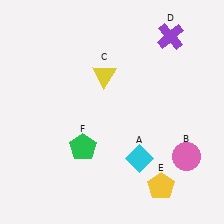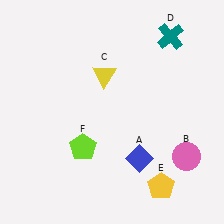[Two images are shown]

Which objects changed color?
A changed from cyan to blue. D changed from purple to teal. F changed from green to lime.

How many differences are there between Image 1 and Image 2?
There are 3 differences between the two images.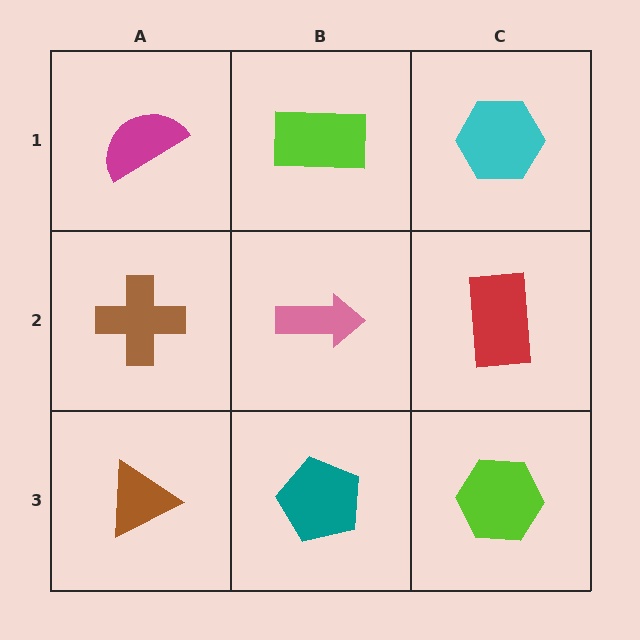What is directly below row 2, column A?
A brown triangle.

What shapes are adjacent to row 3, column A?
A brown cross (row 2, column A), a teal pentagon (row 3, column B).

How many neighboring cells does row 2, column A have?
3.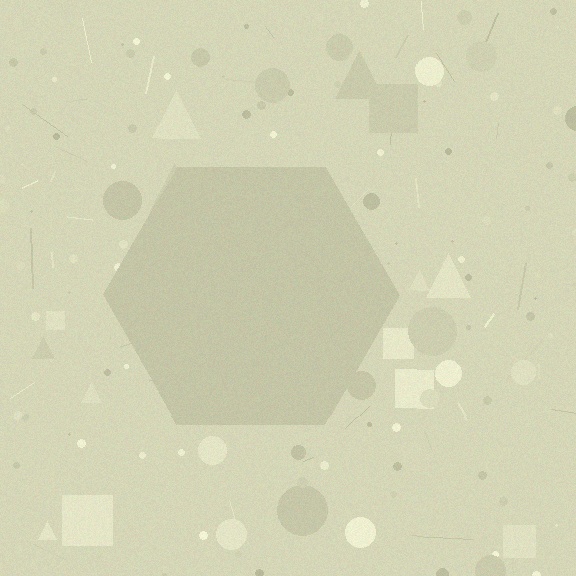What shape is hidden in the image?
A hexagon is hidden in the image.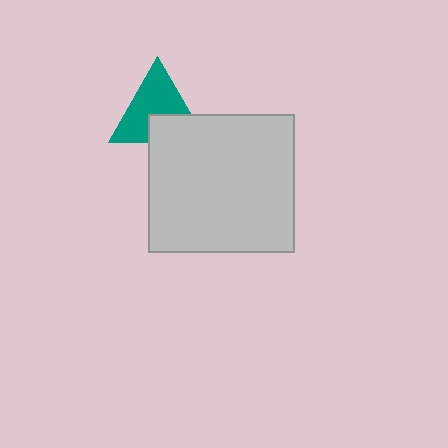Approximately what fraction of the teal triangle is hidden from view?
Roughly 35% of the teal triangle is hidden behind the light gray rectangle.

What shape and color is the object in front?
The object in front is a light gray rectangle.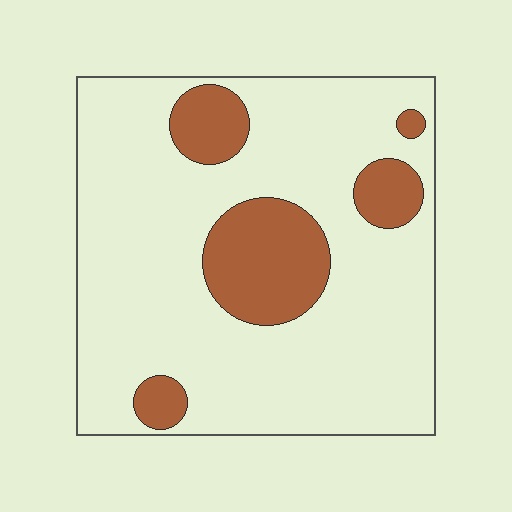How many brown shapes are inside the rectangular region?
5.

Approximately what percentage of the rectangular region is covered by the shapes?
Approximately 20%.